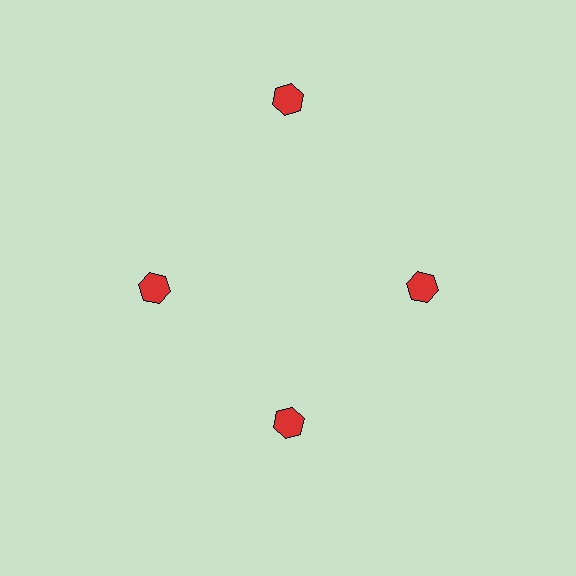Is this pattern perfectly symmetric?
No. The 4 red hexagons are arranged in a ring, but one element near the 12 o'clock position is pushed outward from the center, breaking the 4-fold rotational symmetry.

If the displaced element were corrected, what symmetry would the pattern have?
It would have 4-fold rotational symmetry — the pattern would map onto itself every 90 degrees.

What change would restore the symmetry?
The symmetry would be restored by moving it inward, back onto the ring so that all 4 hexagons sit at equal angles and equal distance from the center.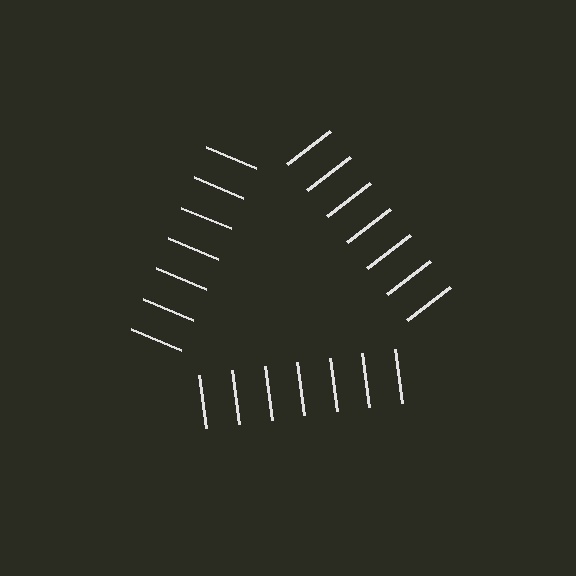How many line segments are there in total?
21 — 7 along each of the 3 edges.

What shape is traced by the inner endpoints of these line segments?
An illusory triangle — the line segments terminate on its edges but no continuous stroke is drawn.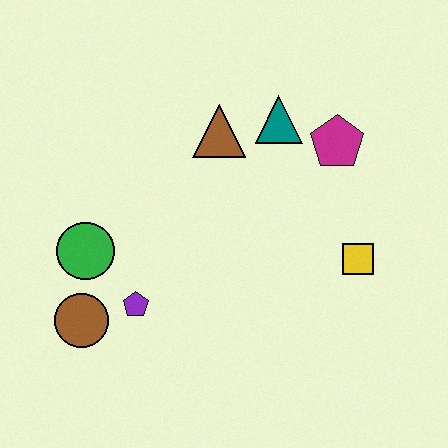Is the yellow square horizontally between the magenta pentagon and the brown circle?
No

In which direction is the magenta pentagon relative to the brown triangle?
The magenta pentagon is to the right of the brown triangle.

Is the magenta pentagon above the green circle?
Yes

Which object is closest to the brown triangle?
The teal triangle is closest to the brown triangle.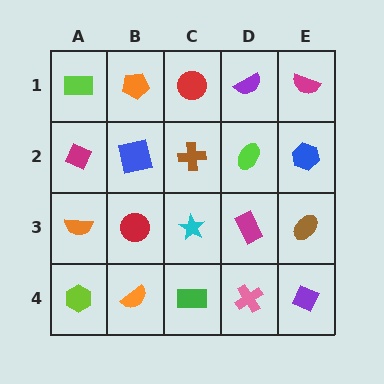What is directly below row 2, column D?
A magenta rectangle.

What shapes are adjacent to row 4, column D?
A magenta rectangle (row 3, column D), a green rectangle (row 4, column C), a purple diamond (row 4, column E).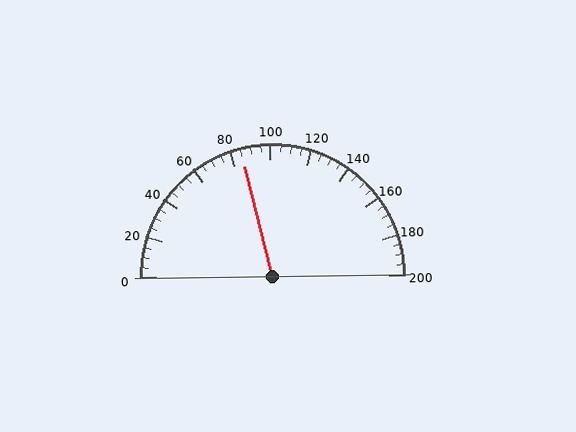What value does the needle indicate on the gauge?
The needle indicates approximately 85.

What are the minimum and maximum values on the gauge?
The gauge ranges from 0 to 200.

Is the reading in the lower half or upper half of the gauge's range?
The reading is in the lower half of the range (0 to 200).